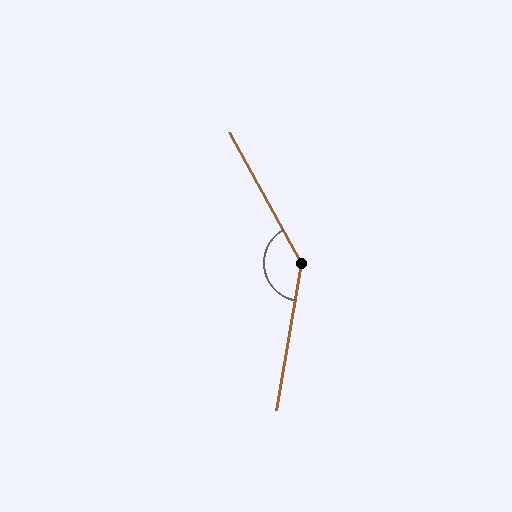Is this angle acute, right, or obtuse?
It is obtuse.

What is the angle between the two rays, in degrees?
Approximately 141 degrees.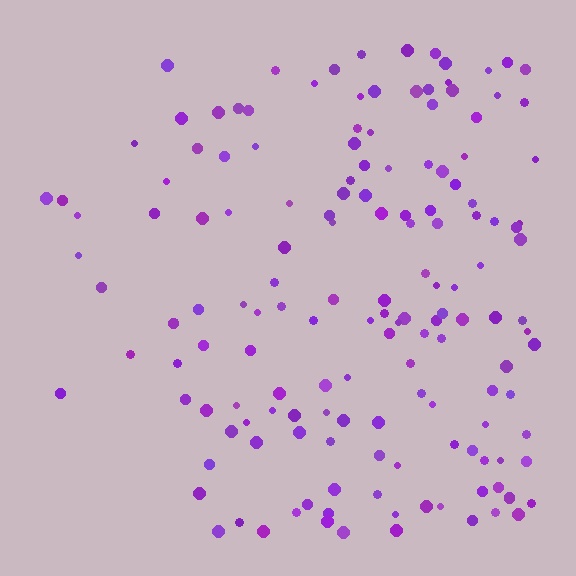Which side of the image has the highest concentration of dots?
The right.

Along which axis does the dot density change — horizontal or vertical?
Horizontal.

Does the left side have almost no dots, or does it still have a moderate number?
Still a moderate number, just noticeably fewer than the right.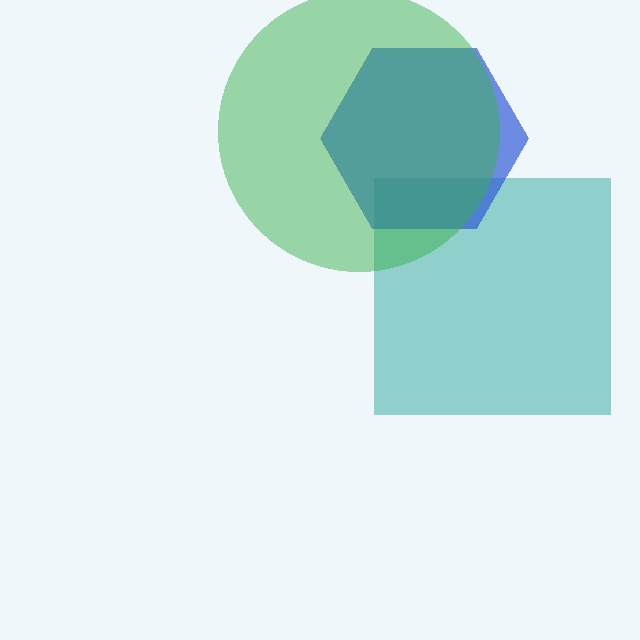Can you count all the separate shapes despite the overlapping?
Yes, there are 3 separate shapes.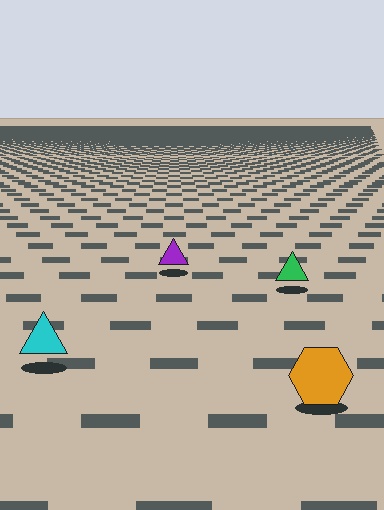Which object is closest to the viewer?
The orange hexagon is closest. The texture marks near it are larger and more spread out.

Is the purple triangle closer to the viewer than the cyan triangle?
No. The cyan triangle is closer — you can tell from the texture gradient: the ground texture is coarser near it.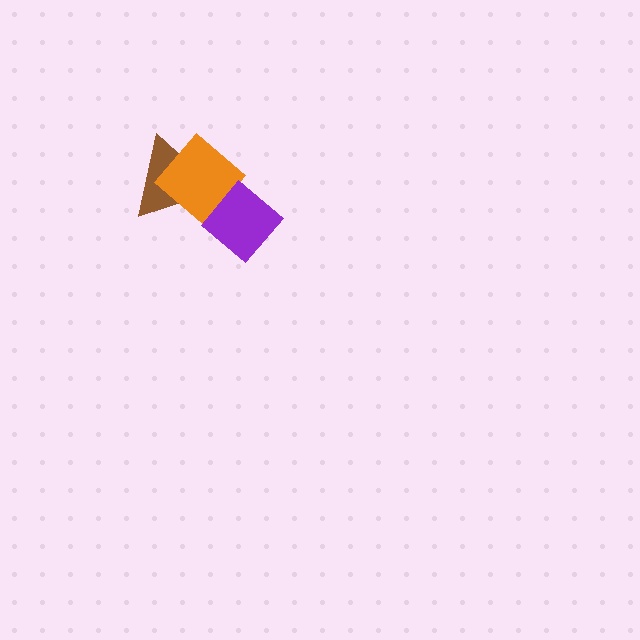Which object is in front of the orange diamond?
The purple diamond is in front of the orange diamond.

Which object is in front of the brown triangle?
The orange diamond is in front of the brown triangle.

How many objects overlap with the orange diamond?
2 objects overlap with the orange diamond.